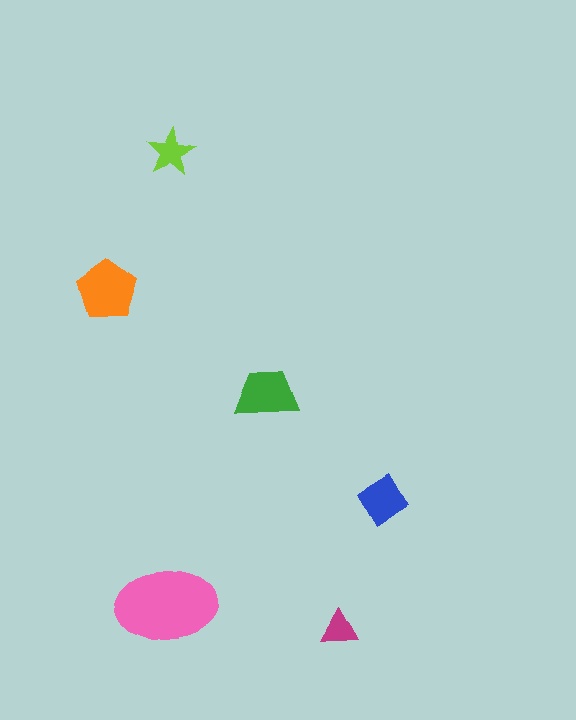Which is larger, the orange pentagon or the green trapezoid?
The orange pentagon.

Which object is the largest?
The pink ellipse.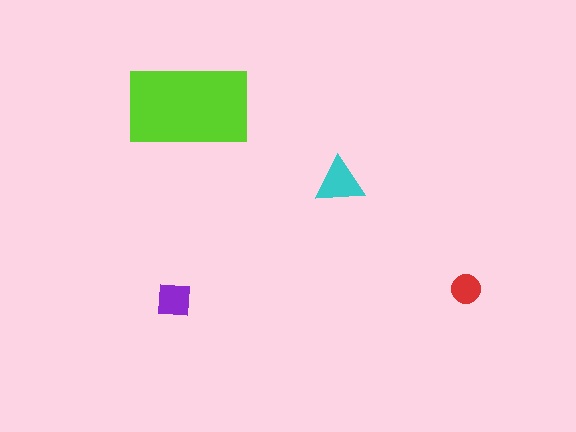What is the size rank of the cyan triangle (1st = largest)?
2nd.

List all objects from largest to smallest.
The lime rectangle, the cyan triangle, the purple square, the red circle.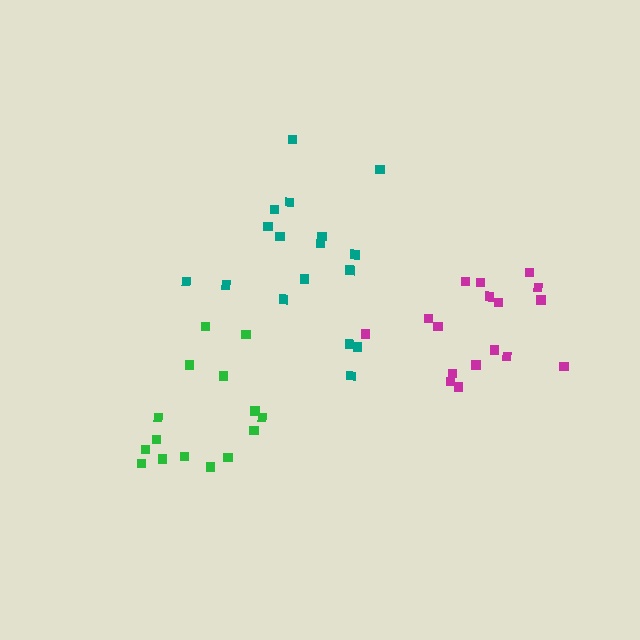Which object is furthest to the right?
The magenta cluster is rightmost.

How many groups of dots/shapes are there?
There are 3 groups.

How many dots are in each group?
Group 1: 17 dots, Group 2: 15 dots, Group 3: 17 dots (49 total).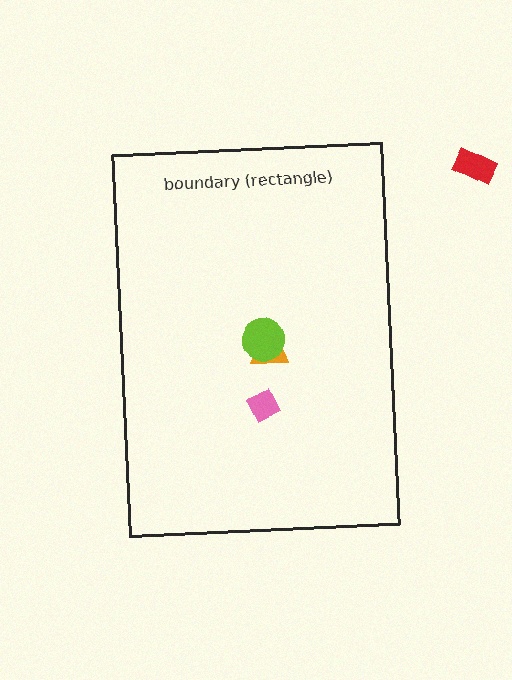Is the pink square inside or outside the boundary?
Inside.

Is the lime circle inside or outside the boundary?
Inside.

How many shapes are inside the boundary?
3 inside, 1 outside.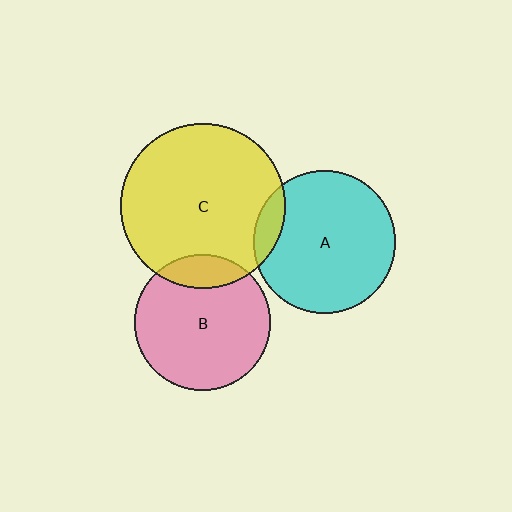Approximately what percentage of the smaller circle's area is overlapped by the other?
Approximately 10%.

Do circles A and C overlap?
Yes.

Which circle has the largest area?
Circle C (yellow).